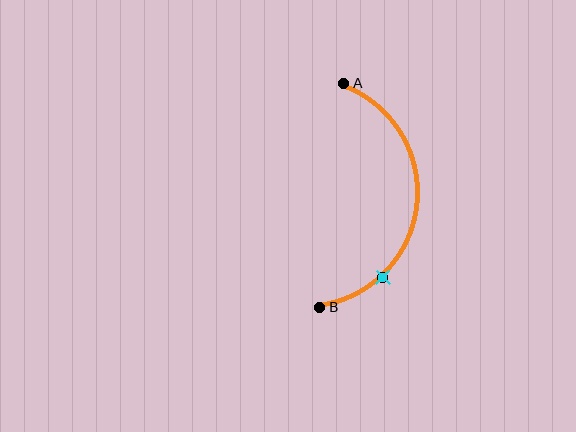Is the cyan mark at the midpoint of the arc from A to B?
No. The cyan mark lies on the arc but is closer to endpoint B. The arc midpoint would be at the point on the curve equidistant along the arc from both A and B.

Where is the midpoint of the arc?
The arc midpoint is the point on the curve farthest from the straight line joining A and B. It sits to the right of that line.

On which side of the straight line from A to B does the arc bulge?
The arc bulges to the right of the straight line connecting A and B.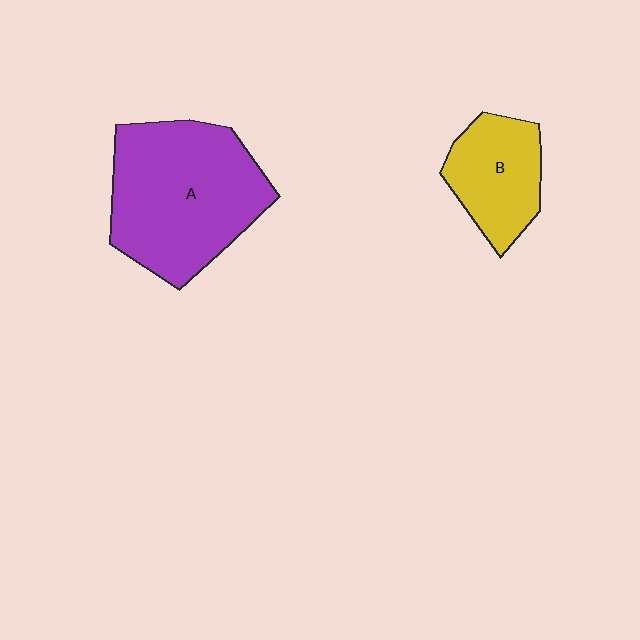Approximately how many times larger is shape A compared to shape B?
Approximately 2.0 times.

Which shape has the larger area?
Shape A (purple).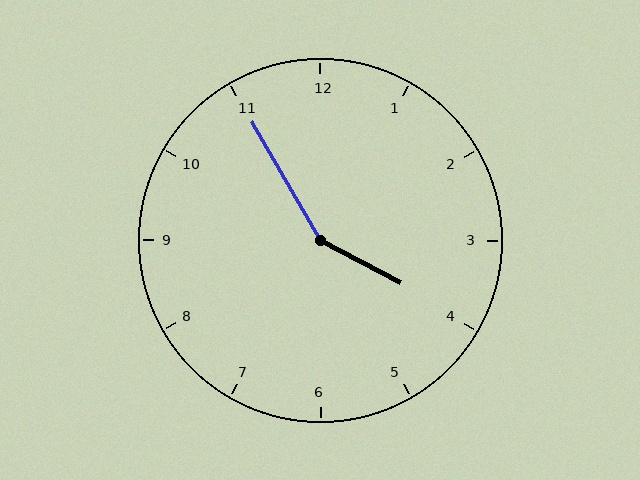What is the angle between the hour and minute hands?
Approximately 148 degrees.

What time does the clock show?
3:55.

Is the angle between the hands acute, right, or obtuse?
It is obtuse.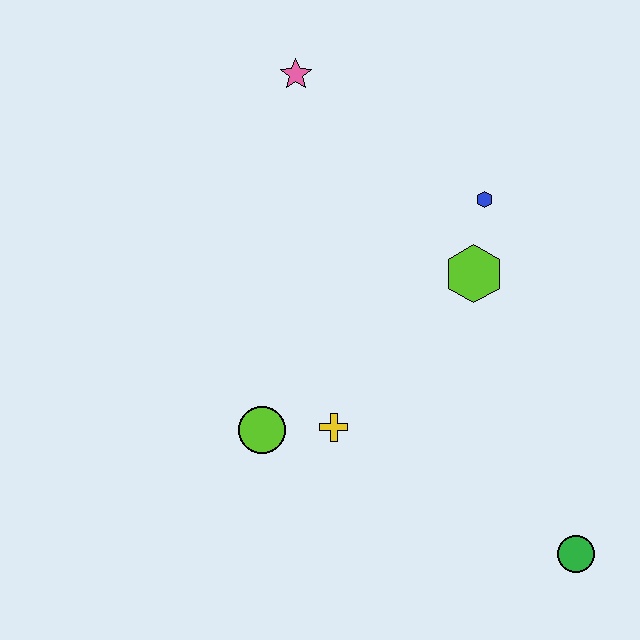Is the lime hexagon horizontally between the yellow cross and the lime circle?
No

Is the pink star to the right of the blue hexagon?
No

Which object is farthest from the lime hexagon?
The green circle is farthest from the lime hexagon.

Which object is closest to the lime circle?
The yellow cross is closest to the lime circle.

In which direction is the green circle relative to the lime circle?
The green circle is to the right of the lime circle.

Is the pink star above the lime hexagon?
Yes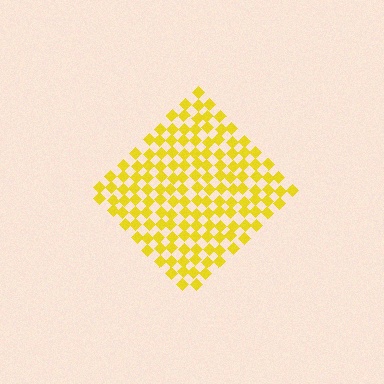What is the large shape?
The large shape is a diamond.